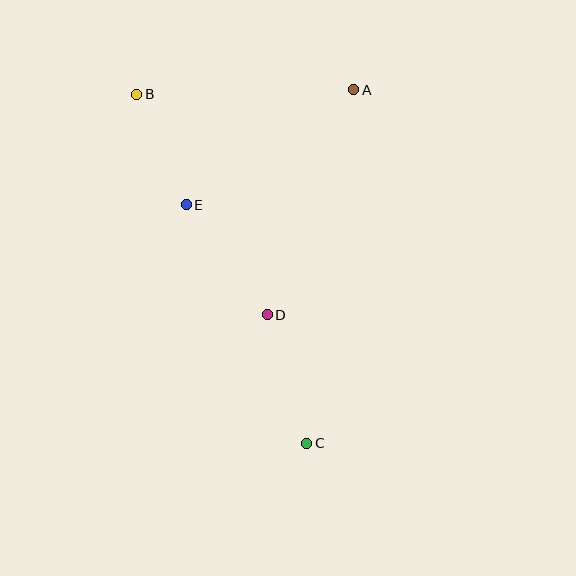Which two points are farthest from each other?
Points B and C are farthest from each other.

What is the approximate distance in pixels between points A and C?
The distance between A and C is approximately 357 pixels.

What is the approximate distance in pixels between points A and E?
The distance between A and E is approximately 203 pixels.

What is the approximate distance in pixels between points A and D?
The distance between A and D is approximately 241 pixels.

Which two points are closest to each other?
Points B and E are closest to each other.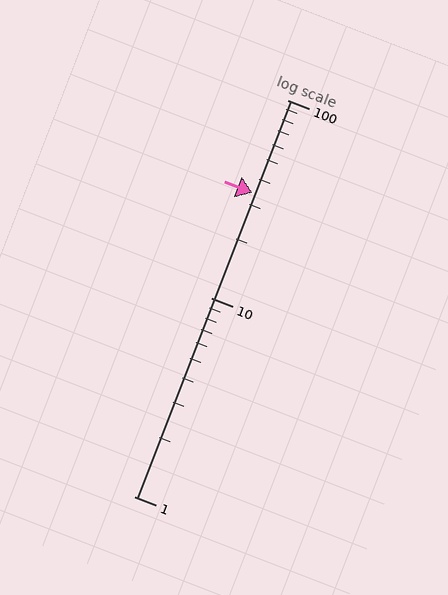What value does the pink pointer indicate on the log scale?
The pointer indicates approximately 34.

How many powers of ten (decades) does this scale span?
The scale spans 2 decades, from 1 to 100.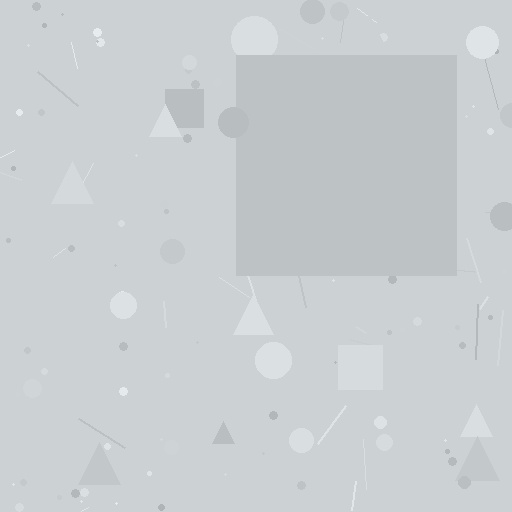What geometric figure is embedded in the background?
A square is embedded in the background.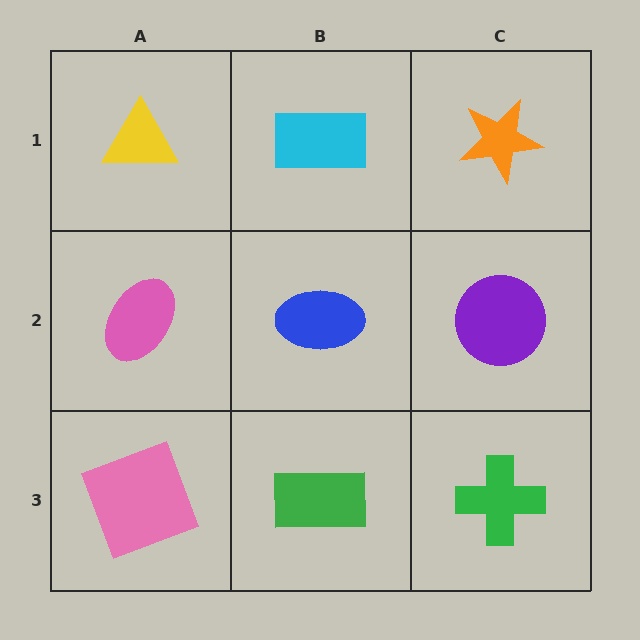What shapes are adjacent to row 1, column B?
A blue ellipse (row 2, column B), a yellow triangle (row 1, column A), an orange star (row 1, column C).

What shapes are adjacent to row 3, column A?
A pink ellipse (row 2, column A), a green rectangle (row 3, column B).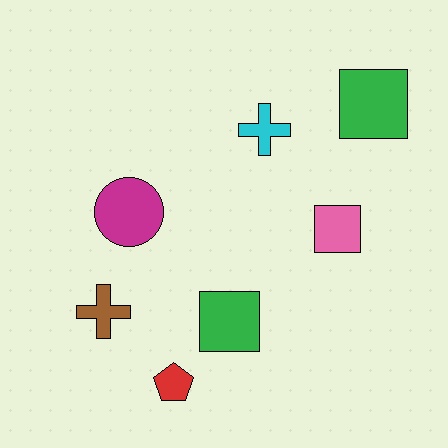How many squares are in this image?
There are 3 squares.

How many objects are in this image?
There are 7 objects.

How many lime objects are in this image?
There are no lime objects.